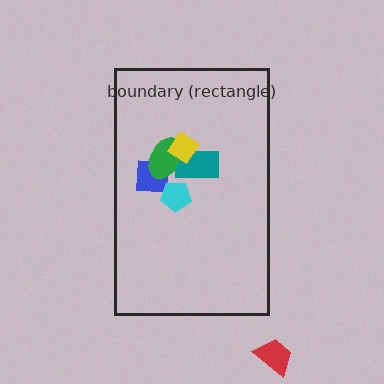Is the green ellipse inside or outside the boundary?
Inside.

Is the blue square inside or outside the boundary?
Inside.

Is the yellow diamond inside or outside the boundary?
Inside.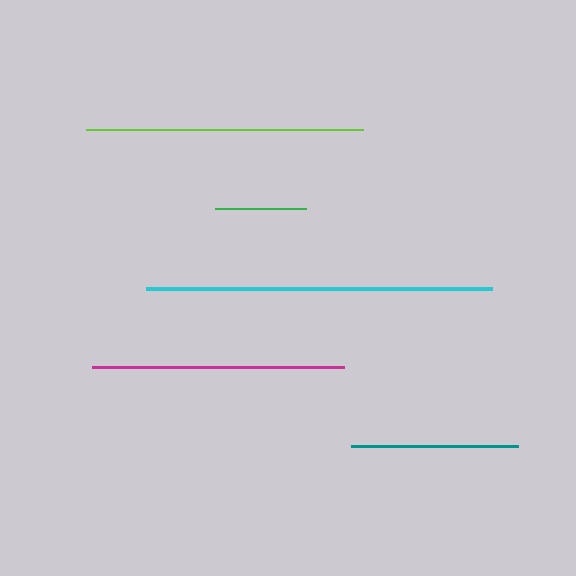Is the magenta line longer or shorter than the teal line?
The magenta line is longer than the teal line.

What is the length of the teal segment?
The teal segment is approximately 166 pixels long.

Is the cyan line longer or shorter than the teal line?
The cyan line is longer than the teal line.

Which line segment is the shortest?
The green line is the shortest at approximately 91 pixels.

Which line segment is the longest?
The cyan line is the longest at approximately 346 pixels.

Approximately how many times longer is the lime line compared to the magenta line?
The lime line is approximately 1.1 times the length of the magenta line.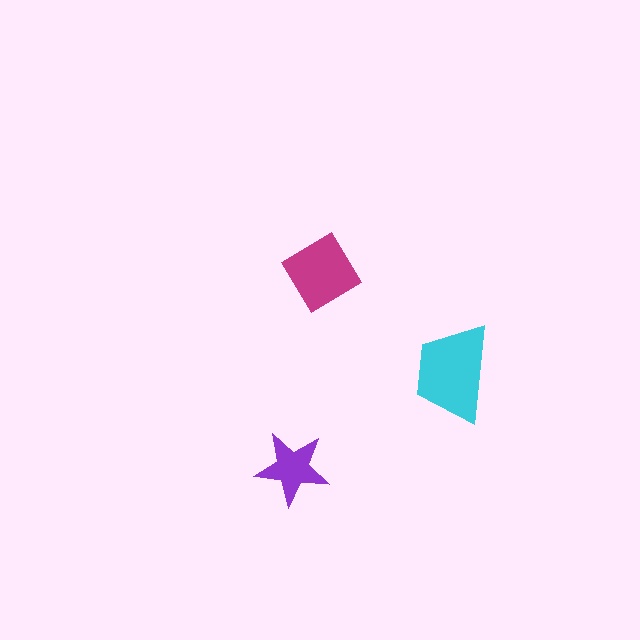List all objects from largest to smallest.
The cyan trapezoid, the magenta diamond, the purple star.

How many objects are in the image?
There are 3 objects in the image.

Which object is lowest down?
The purple star is bottommost.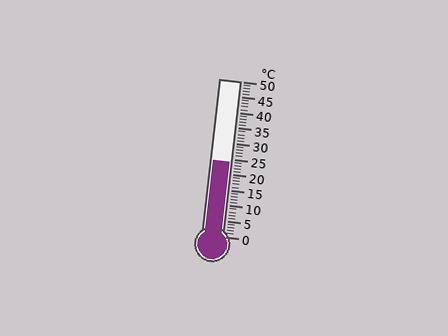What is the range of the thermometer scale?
The thermometer scale ranges from 0°C to 50°C.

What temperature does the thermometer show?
The thermometer shows approximately 24°C.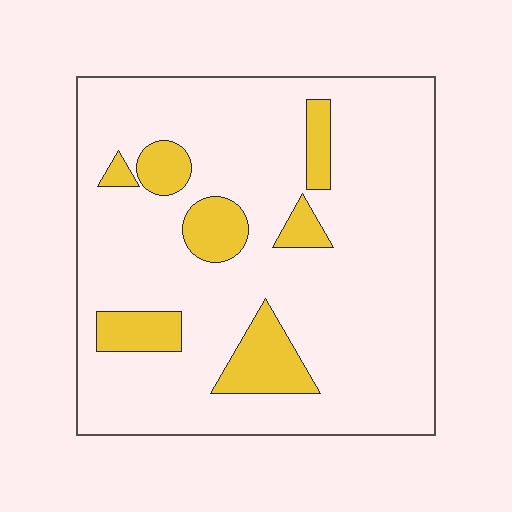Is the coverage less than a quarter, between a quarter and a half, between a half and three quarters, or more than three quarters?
Less than a quarter.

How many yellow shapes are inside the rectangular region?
7.